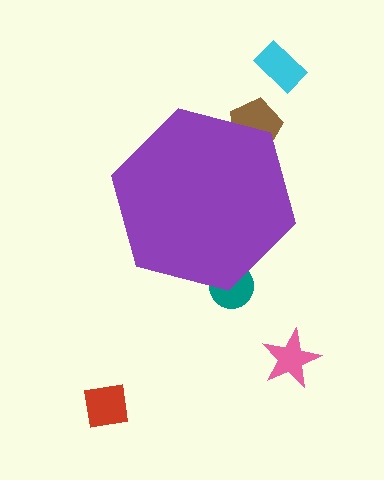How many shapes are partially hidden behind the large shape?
2 shapes are partially hidden.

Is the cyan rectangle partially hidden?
No, the cyan rectangle is fully visible.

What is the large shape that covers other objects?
A purple hexagon.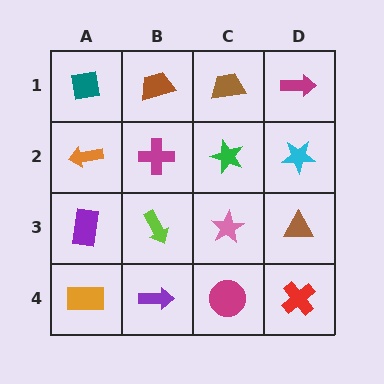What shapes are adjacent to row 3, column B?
A magenta cross (row 2, column B), a purple arrow (row 4, column B), a purple rectangle (row 3, column A), a pink star (row 3, column C).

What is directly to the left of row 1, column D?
A brown trapezoid.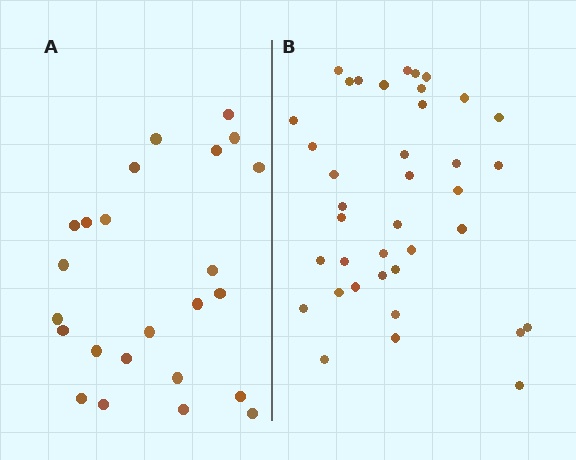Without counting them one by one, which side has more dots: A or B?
Region B (the right region) has more dots.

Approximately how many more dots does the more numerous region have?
Region B has approximately 15 more dots than region A.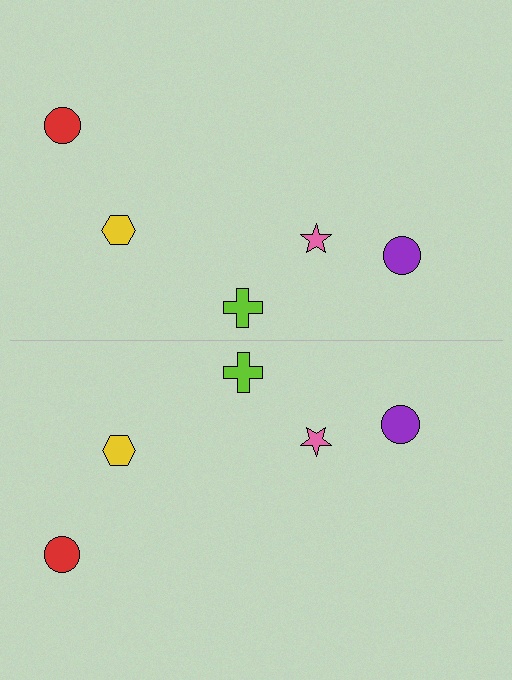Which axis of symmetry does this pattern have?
The pattern has a horizontal axis of symmetry running through the center of the image.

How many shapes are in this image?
There are 10 shapes in this image.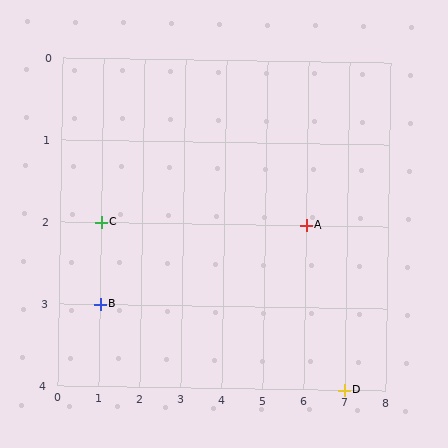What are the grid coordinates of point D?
Point D is at grid coordinates (7, 4).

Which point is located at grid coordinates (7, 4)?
Point D is at (7, 4).